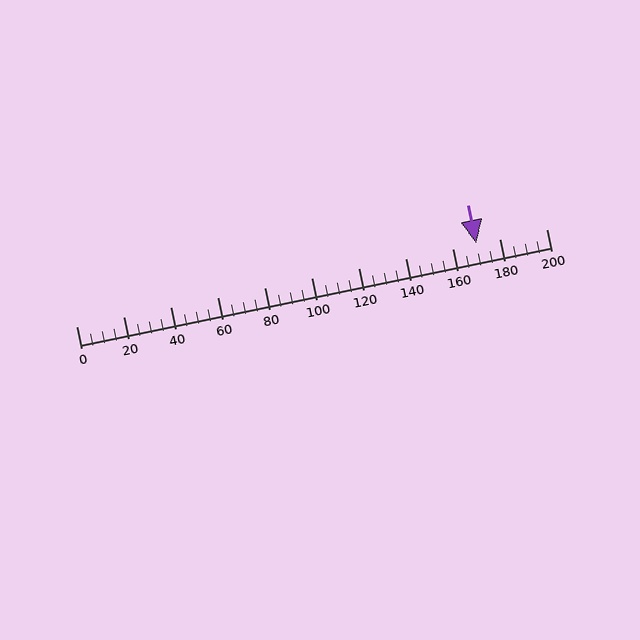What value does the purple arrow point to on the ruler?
The purple arrow points to approximately 170.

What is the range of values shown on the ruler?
The ruler shows values from 0 to 200.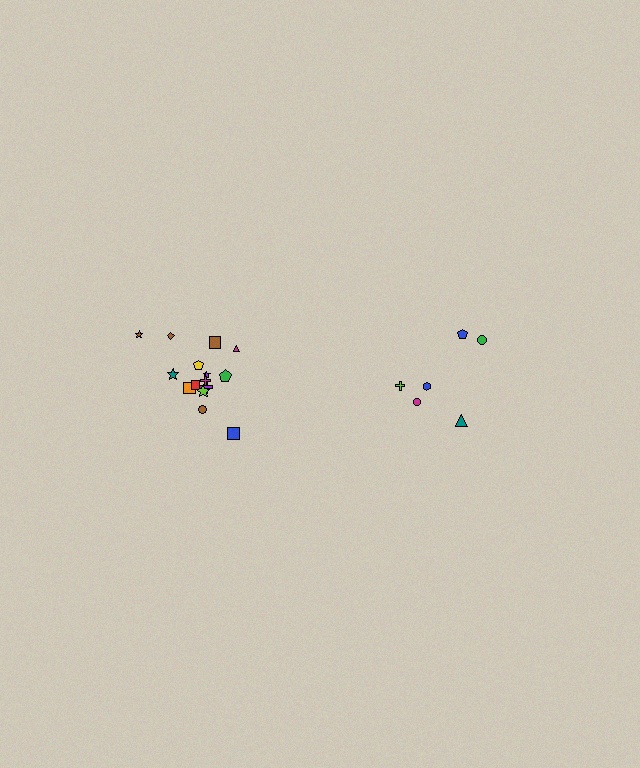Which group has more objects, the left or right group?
The left group.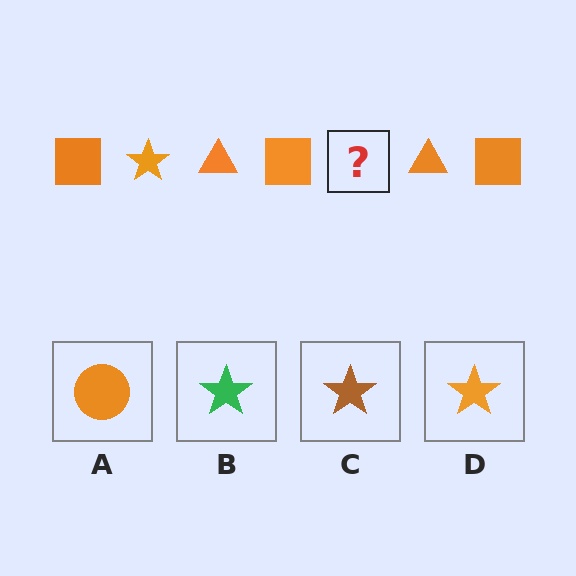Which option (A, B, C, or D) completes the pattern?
D.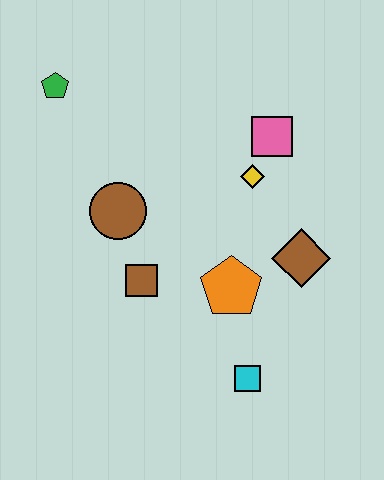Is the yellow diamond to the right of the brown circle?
Yes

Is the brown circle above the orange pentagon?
Yes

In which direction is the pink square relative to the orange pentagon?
The pink square is above the orange pentagon.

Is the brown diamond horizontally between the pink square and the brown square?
No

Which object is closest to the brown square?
The brown circle is closest to the brown square.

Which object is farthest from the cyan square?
The green pentagon is farthest from the cyan square.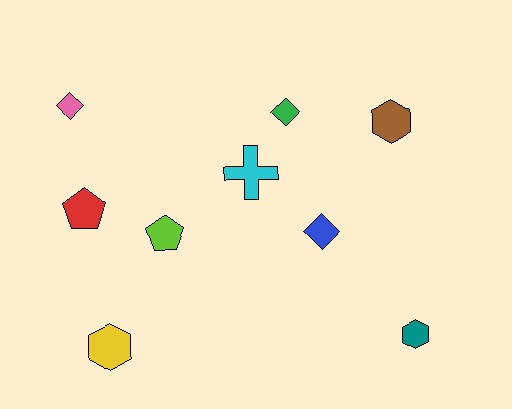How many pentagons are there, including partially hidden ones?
There are 2 pentagons.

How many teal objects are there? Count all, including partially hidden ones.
There is 1 teal object.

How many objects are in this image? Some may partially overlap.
There are 9 objects.